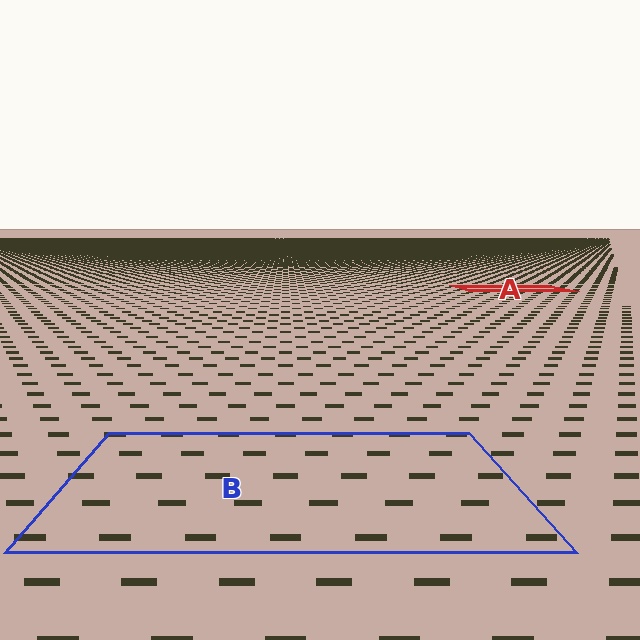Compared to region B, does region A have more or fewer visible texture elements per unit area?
Region A has more texture elements per unit area — they are packed more densely because it is farther away.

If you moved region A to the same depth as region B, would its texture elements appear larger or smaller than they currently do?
They would appear larger. At a closer depth, the same texture elements are projected at a bigger on-screen size.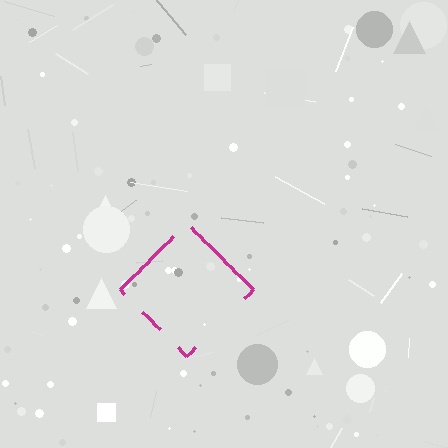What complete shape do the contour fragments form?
The contour fragments form a diamond.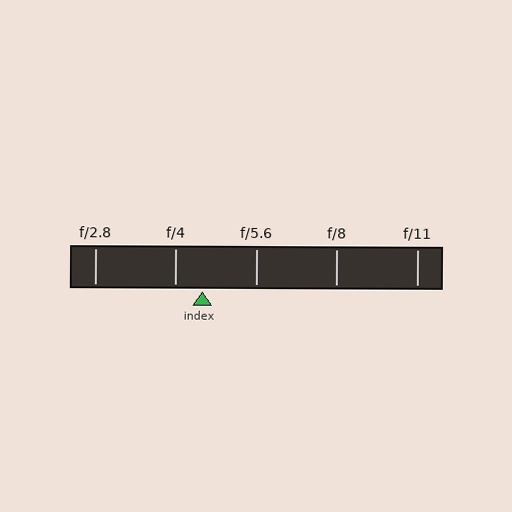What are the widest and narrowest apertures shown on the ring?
The widest aperture shown is f/2.8 and the narrowest is f/11.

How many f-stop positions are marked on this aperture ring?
There are 5 f-stop positions marked.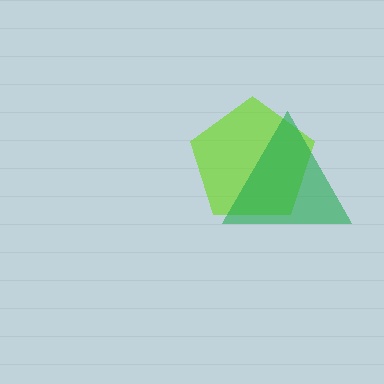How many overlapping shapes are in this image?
There are 2 overlapping shapes in the image.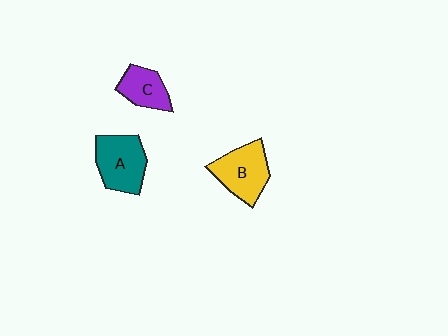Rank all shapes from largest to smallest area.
From largest to smallest: A (teal), B (yellow), C (purple).